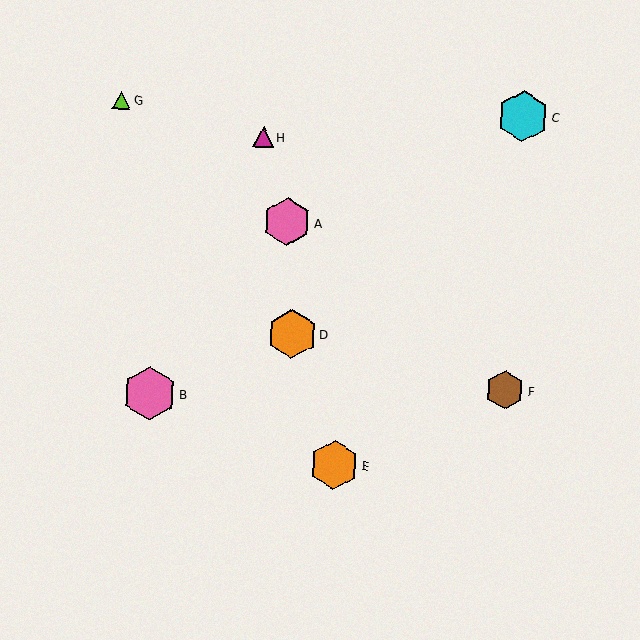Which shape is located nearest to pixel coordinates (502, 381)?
The brown hexagon (labeled F) at (505, 390) is nearest to that location.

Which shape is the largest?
The pink hexagon (labeled B) is the largest.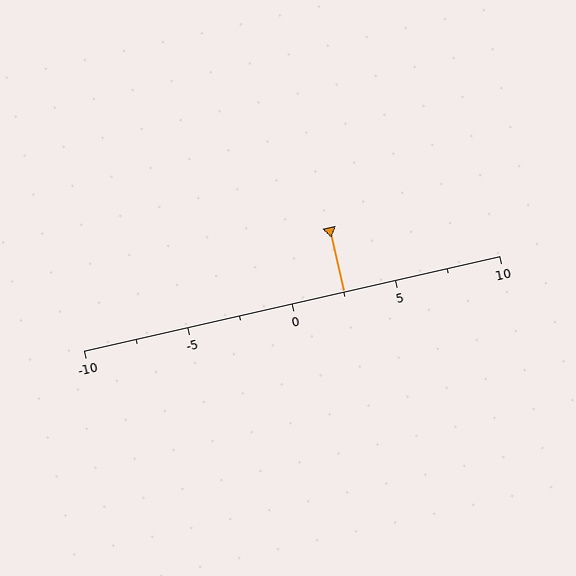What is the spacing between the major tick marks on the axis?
The major ticks are spaced 5 apart.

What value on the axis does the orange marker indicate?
The marker indicates approximately 2.5.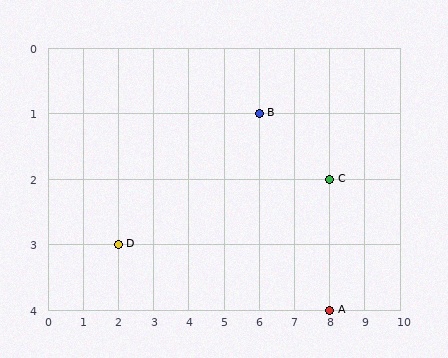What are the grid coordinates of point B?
Point B is at grid coordinates (6, 1).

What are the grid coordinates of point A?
Point A is at grid coordinates (8, 4).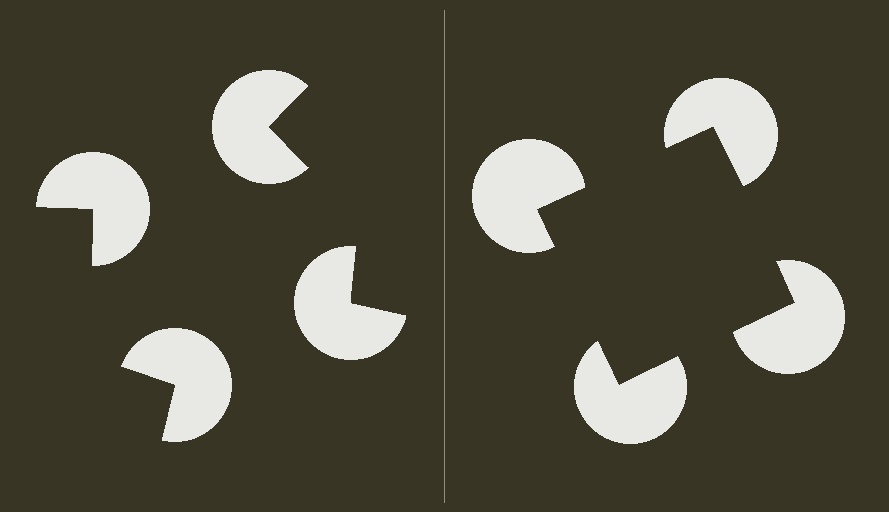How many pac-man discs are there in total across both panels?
8 — 4 on each side.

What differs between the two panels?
The pac-man discs are positioned identically on both sides; only the wedge orientations differ. On the right they align to a square; on the left they are misaligned.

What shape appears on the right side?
An illusory square.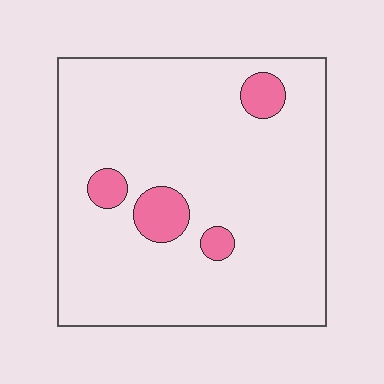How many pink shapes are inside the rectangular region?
4.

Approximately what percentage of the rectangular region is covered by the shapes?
Approximately 10%.